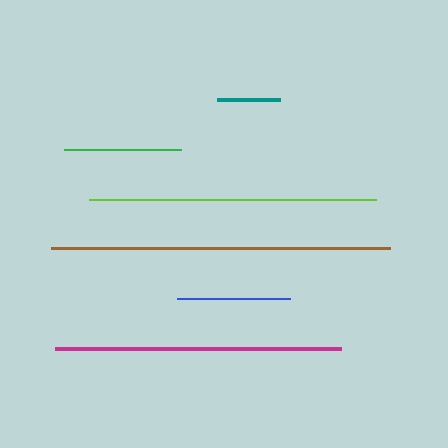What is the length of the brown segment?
The brown segment is approximately 340 pixels long.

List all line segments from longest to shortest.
From longest to shortest: brown, lime, magenta, green, blue, teal.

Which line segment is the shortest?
The teal line is the shortest at approximately 63 pixels.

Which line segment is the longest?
The brown line is the longest at approximately 340 pixels.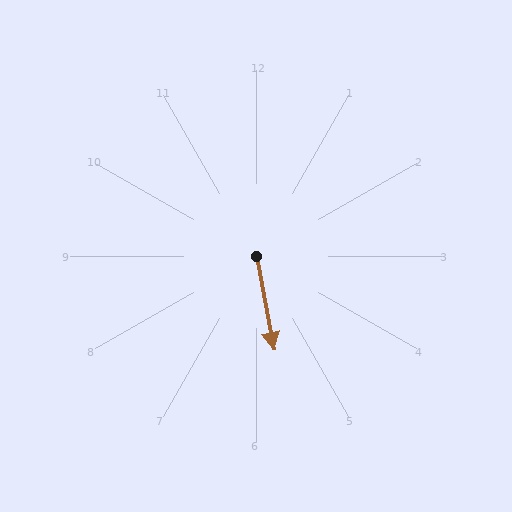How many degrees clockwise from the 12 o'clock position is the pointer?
Approximately 169 degrees.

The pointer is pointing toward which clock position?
Roughly 6 o'clock.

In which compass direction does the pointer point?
South.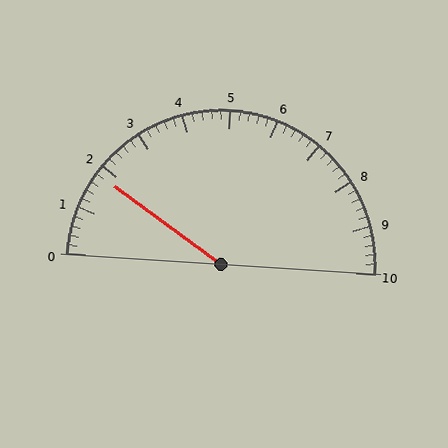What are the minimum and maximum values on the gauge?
The gauge ranges from 0 to 10.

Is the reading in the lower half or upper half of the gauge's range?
The reading is in the lower half of the range (0 to 10).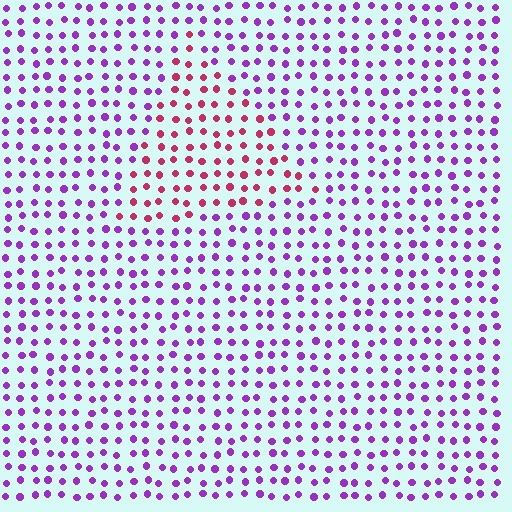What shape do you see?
I see a triangle.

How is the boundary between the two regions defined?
The boundary is defined purely by a slight shift in hue (about 54 degrees). Spacing, size, and orientation are identical on both sides.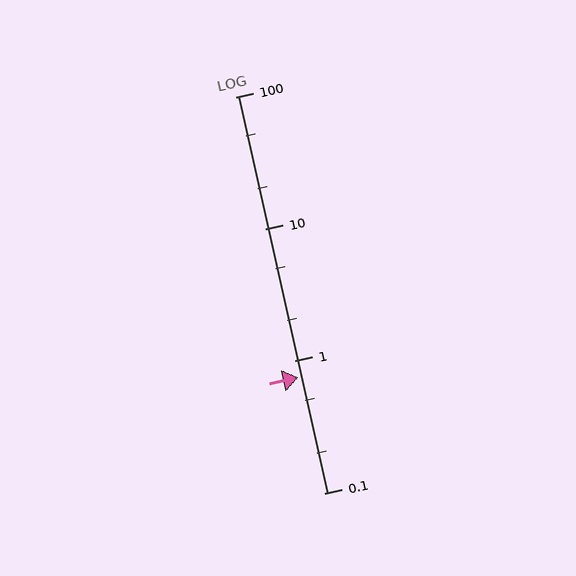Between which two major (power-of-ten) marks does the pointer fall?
The pointer is between 0.1 and 1.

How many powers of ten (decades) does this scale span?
The scale spans 3 decades, from 0.1 to 100.